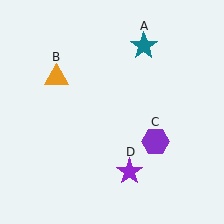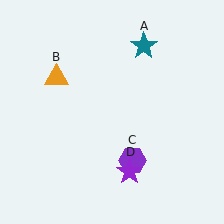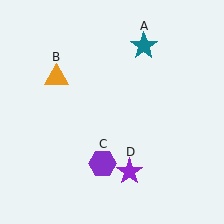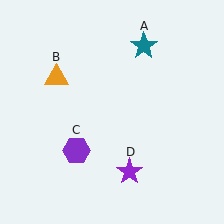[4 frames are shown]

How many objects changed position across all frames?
1 object changed position: purple hexagon (object C).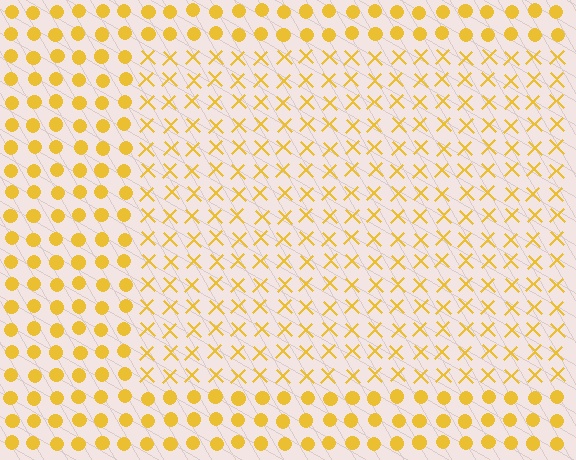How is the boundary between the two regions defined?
The boundary is defined by a change in element shape: X marks inside vs. circles outside. All elements share the same color and spacing.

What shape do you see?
I see a rectangle.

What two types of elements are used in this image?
The image uses X marks inside the rectangle region and circles outside it.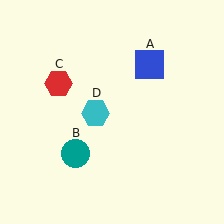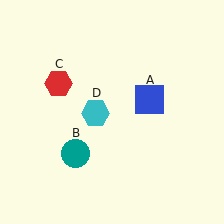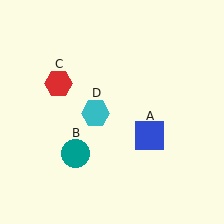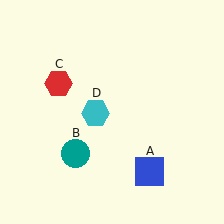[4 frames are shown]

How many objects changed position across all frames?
1 object changed position: blue square (object A).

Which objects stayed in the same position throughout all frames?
Teal circle (object B) and red hexagon (object C) and cyan hexagon (object D) remained stationary.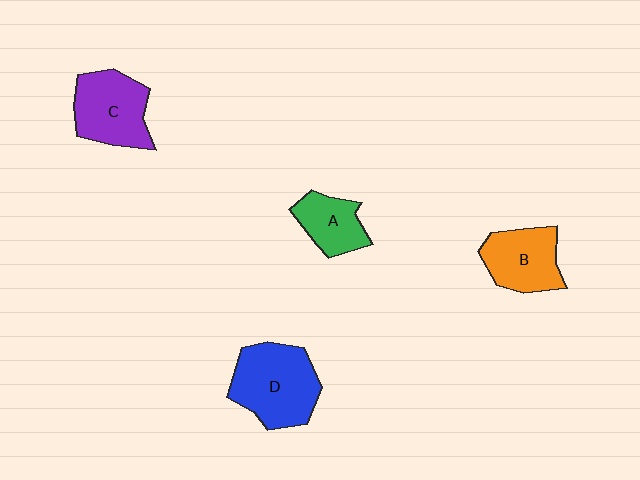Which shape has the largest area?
Shape D (blue).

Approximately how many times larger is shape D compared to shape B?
Approximately 1.4 times.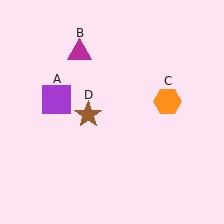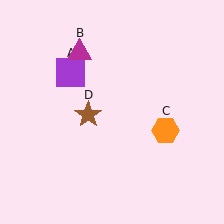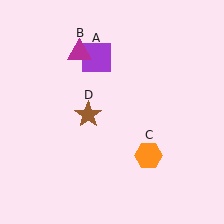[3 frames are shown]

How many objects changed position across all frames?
2 objects changed position: purple square (object A), orange hexagon (object C).